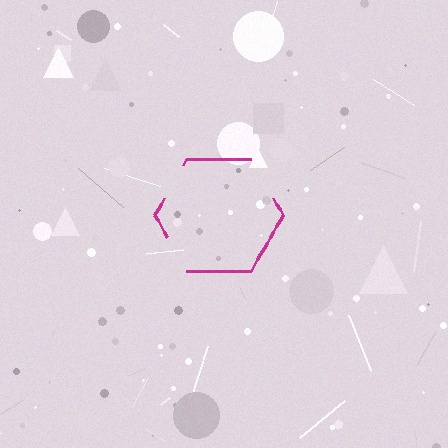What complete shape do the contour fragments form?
The contour fragments form a hexagon.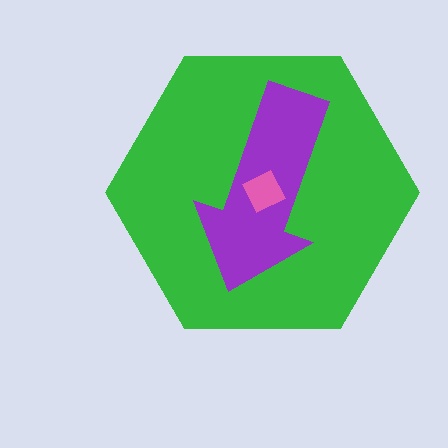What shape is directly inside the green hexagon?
The purple arrow.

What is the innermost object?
The pink square.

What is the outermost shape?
The green hexagon.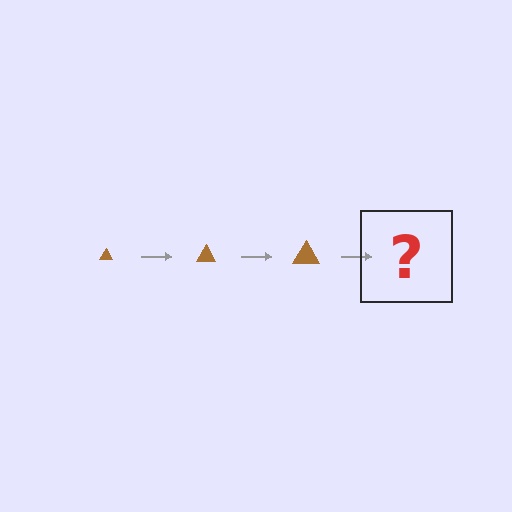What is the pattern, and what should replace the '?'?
The pattern is that the triangle gets progressively larger each step. The '?' should be a brown triangle, larger than the previous one.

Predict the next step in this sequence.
The next step is a brown triangle, larger than the previous one.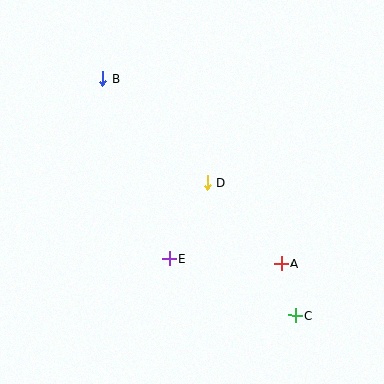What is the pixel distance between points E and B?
The distance between E and B is 192 pixels.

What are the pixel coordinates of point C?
Point C is at (295, 315).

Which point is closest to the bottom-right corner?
Point C is closest to the bottom-right corner.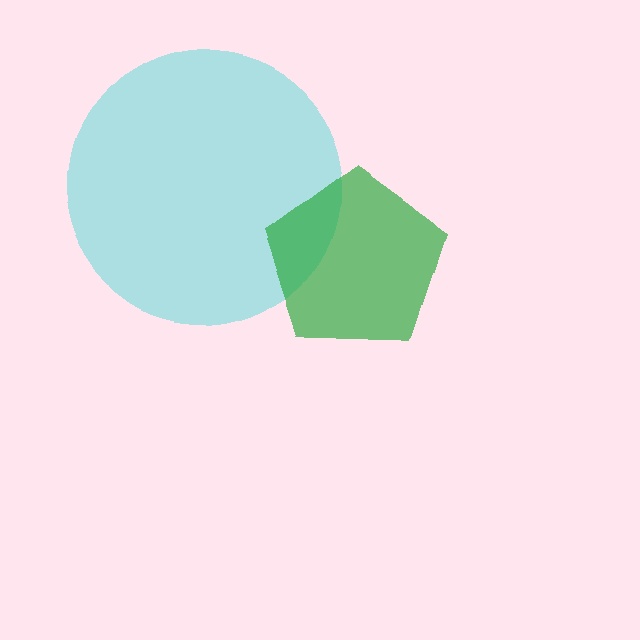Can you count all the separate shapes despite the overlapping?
Yes, there are 2 separate shapes.